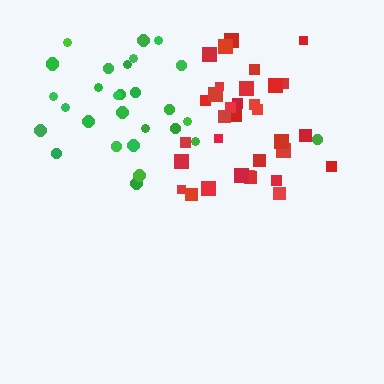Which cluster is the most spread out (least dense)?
Green.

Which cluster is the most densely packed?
Red.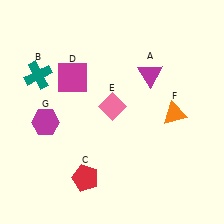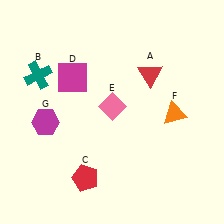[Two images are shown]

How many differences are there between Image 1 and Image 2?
There is 1 difference between the two images.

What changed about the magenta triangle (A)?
In Image 1, A is magenta. In Image 2, it changed to red.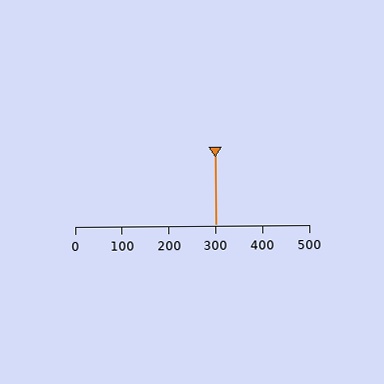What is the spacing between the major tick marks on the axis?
The major ticks are spaced 100 apart.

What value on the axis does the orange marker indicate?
The marker indicates approximately 300.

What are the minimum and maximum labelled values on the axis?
The axis runs from 0 to 500.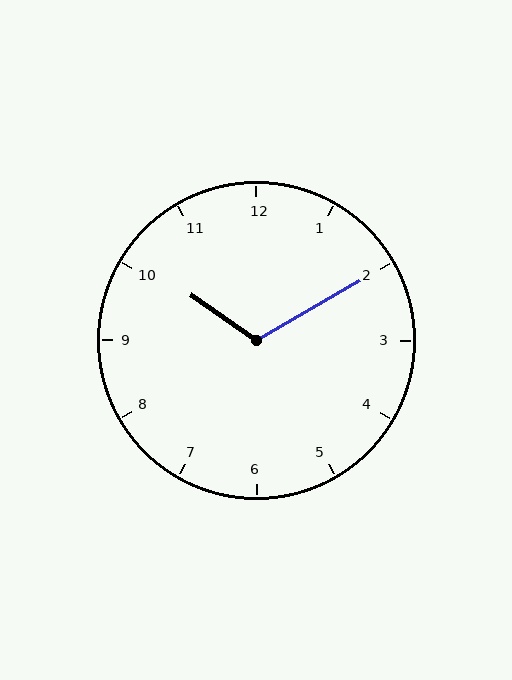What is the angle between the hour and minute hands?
Approximately 115 degrees.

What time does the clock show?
10:10.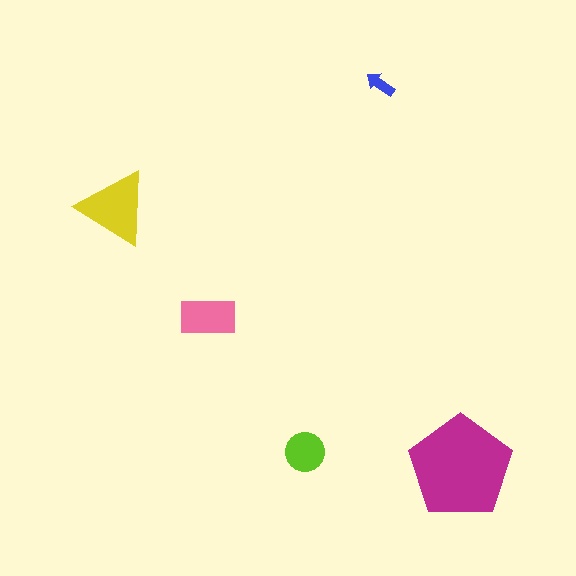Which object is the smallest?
The blue arrow.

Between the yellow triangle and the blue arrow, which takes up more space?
The yellow triangle.